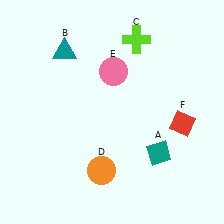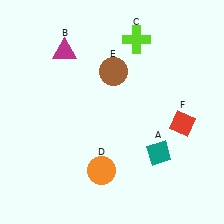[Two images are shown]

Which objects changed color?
B changed from teal to magenta. E changed from pink to brown.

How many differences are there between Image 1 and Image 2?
There are 2 differences between the two images.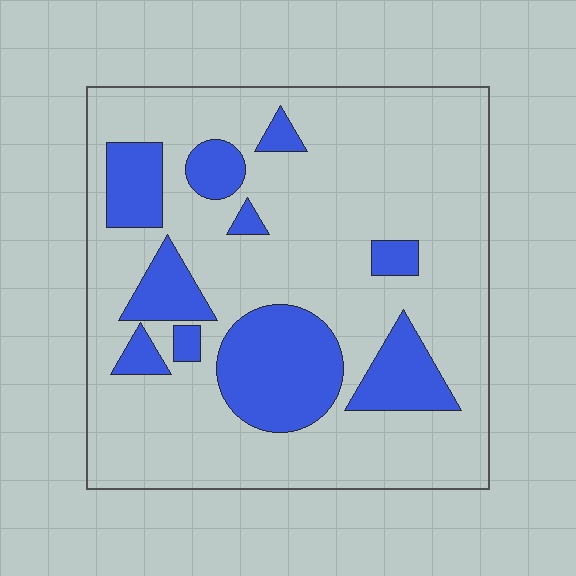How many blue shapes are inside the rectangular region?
10.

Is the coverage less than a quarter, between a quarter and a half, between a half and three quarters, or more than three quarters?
Less than a quarter.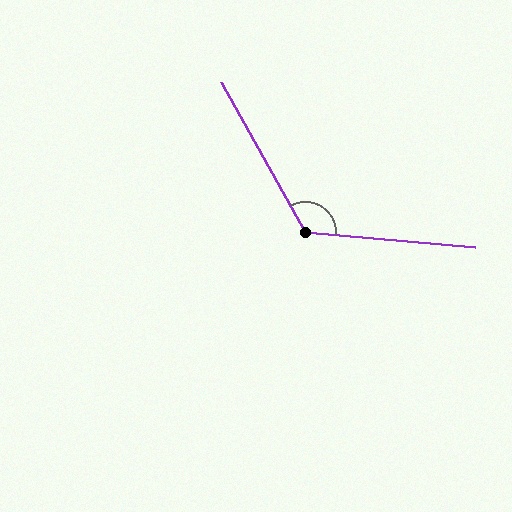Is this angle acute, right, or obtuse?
It is obtuse.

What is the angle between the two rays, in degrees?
Approximately 124 degrees.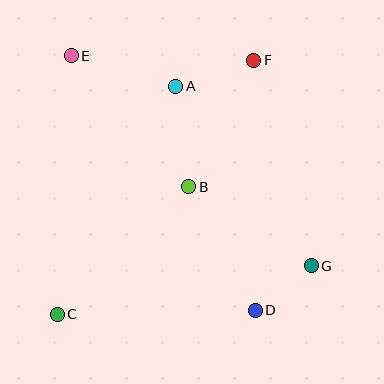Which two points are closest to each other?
Points D and G are closest to each other.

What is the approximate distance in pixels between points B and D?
The distance between B and D is approximately 140 pixels.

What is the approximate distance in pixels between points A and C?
The distance between A and C is approximately 257 pixels.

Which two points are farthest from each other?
Points C and F are farthest from each other.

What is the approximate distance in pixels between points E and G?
The distance between E and G is approximately 319 pixels.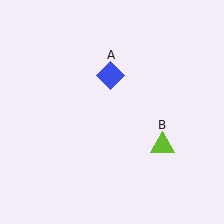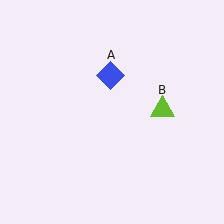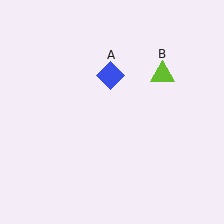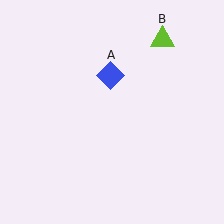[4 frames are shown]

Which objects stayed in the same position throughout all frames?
Blue diamond (object A) remained stationary.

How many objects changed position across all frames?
1 object changed position: lime triangle (object B).